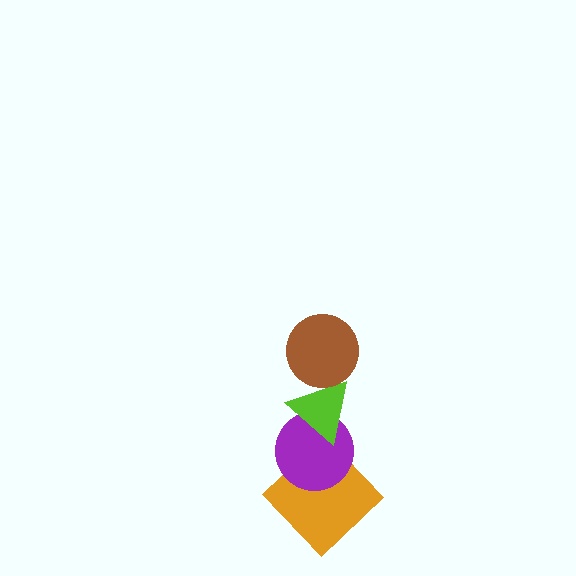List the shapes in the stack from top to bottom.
From top to bottom: the brown circle, the lime triangle, the purple circle, the orange diamond.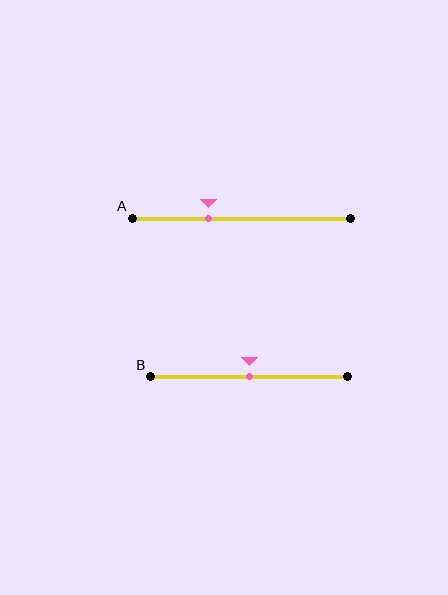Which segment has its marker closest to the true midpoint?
Segment B has its marker closest to the true midpoint.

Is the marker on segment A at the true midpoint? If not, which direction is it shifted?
No, the marker on segment A is shifted to the left by about 15% of the segment length.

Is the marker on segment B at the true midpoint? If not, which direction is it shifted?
Yes, the marker on segment B is at the true midpoint.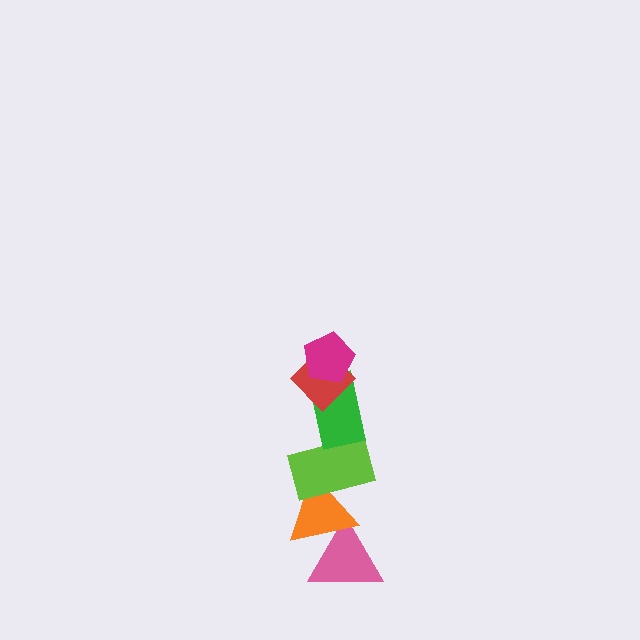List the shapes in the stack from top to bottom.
From top to bottom: the magenta pentagon, the red diamond, the green rectangle, the lime rectangle, the orange triangle, the pink triangle.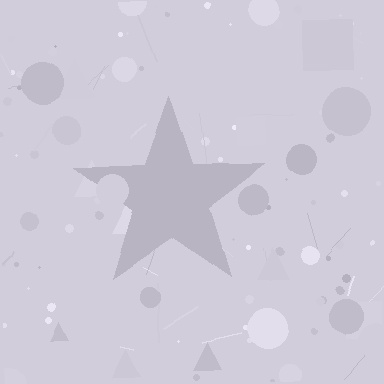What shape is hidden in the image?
A star is hidden in the image.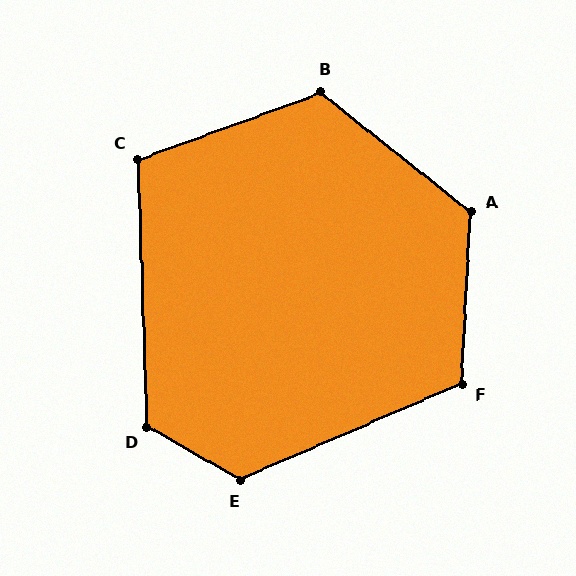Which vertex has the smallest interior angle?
C, at approximately 108 degrees.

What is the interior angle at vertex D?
Approximately 122 degrees (obtuse).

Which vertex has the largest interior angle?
E, at approximately 127 degrees.